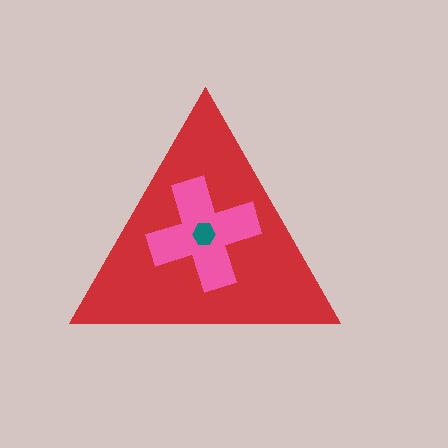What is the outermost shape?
The red triangle.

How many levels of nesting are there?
3.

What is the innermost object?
The teal hexagon.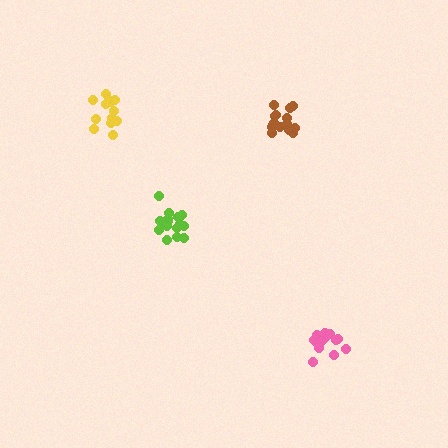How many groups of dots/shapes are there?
There are 4 groups.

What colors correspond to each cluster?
The clusters are colored: lime, brown, pink, yellow.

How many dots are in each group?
Group 1: 15 dots, Group 2: 17 dots, Group 3: 17 dots, Group 4: 13 dots (62 total).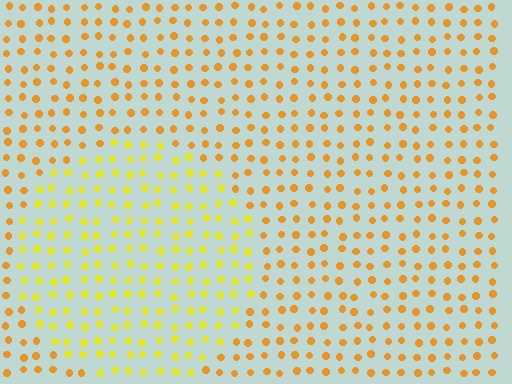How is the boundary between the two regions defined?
The boundary is defined purely by a slight shift in hue (about 28 degrees). Spacing, size, and orientation are identical on both sides.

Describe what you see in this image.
The image is filled with small orange elements in a uniform arrangement. A circle-shaped region is visible where the elements are tinted to a slightly different hue, forming a subtle color boundary.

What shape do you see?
I see a circle.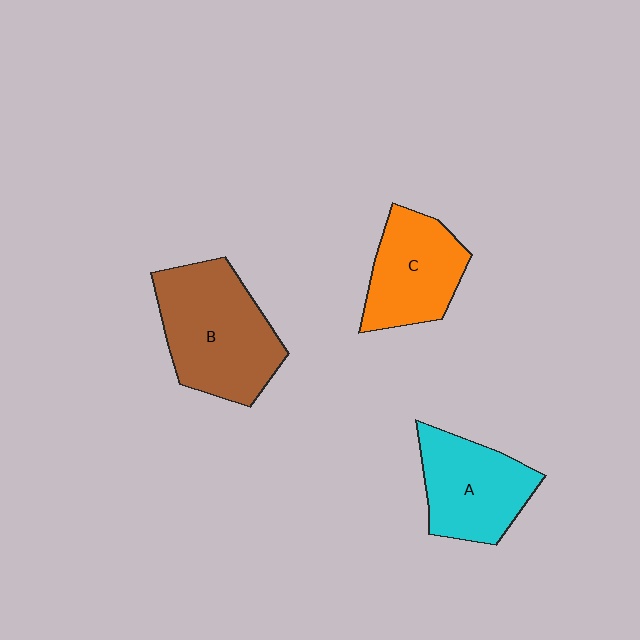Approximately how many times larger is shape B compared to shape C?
Approximately 1.4 times.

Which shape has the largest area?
Shape B (brown).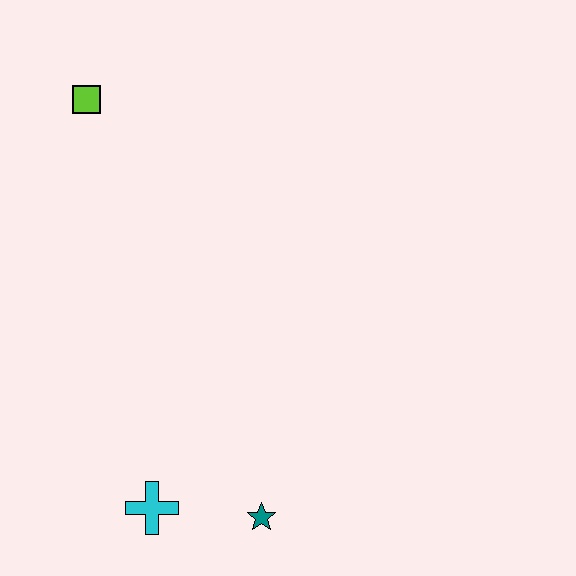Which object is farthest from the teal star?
The lime square is farthest from the teal star.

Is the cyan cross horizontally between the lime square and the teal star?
Yes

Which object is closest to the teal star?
The cyan cross is closest to the teal star.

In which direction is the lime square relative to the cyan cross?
The lime square is above the cyan cross.